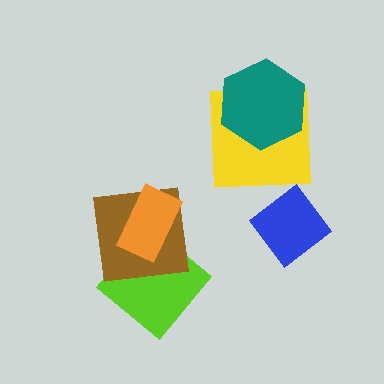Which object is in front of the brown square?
The orange rectangle is in front of the brown square.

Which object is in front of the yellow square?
The teal hexagon is in front of the yellow square.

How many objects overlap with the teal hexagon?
1 object overlaps with the teal hexagon.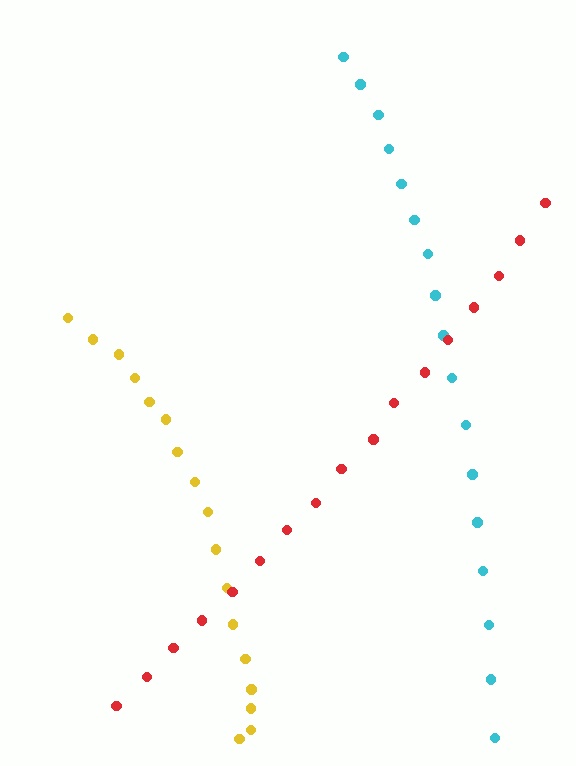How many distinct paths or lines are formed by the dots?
There are 3 distinct paths.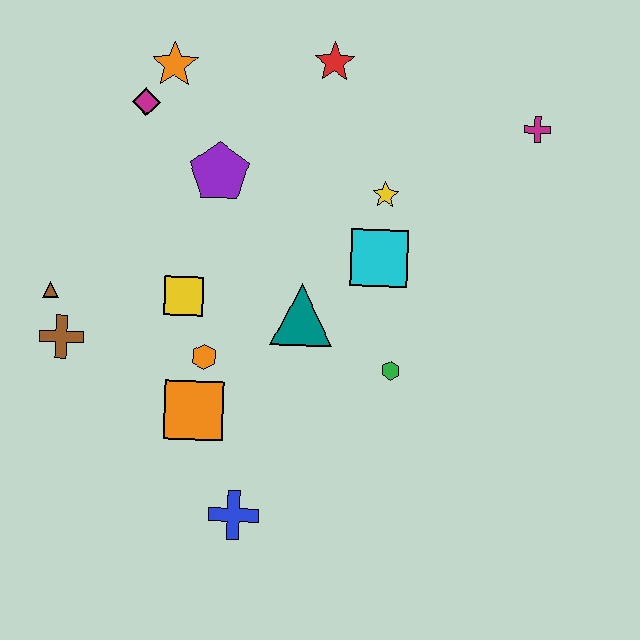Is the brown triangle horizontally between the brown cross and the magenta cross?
No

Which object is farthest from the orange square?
The magenta cross is farthest from the orange square.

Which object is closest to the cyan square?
The yellow star is closest to the cyan square.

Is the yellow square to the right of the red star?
No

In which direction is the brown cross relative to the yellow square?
The brown cross is to the left of the yellow square.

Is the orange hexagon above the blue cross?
Yes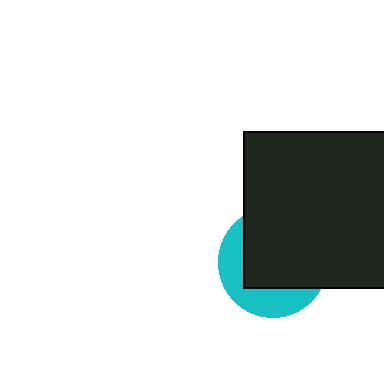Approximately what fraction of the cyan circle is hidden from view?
Roughly 64% of the cyan circle is hidden behind the black rectangle.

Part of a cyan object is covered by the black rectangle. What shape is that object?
It is a circle.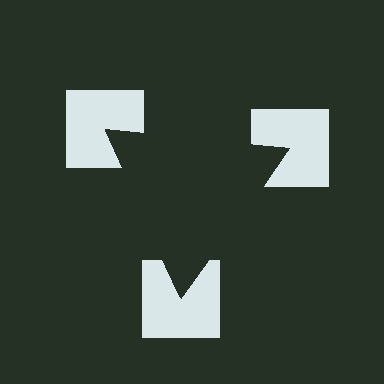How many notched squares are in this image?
There are 3 — one at each vertex of the illusory triangle.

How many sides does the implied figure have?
3 sides.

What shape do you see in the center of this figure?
An illusory triangle — its edges are inferred from the aligned wedge cuts in the notched squares, not physically drawn.